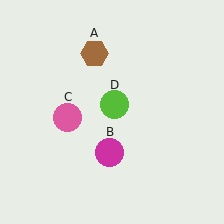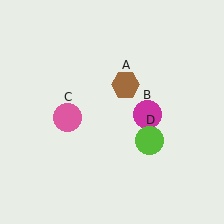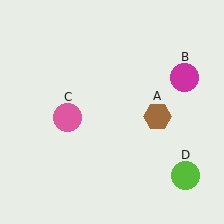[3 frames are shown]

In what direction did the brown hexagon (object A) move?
The brown hexagon (object A) moved down and to the right.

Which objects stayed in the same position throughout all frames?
Pink circle (object C) remained stationary.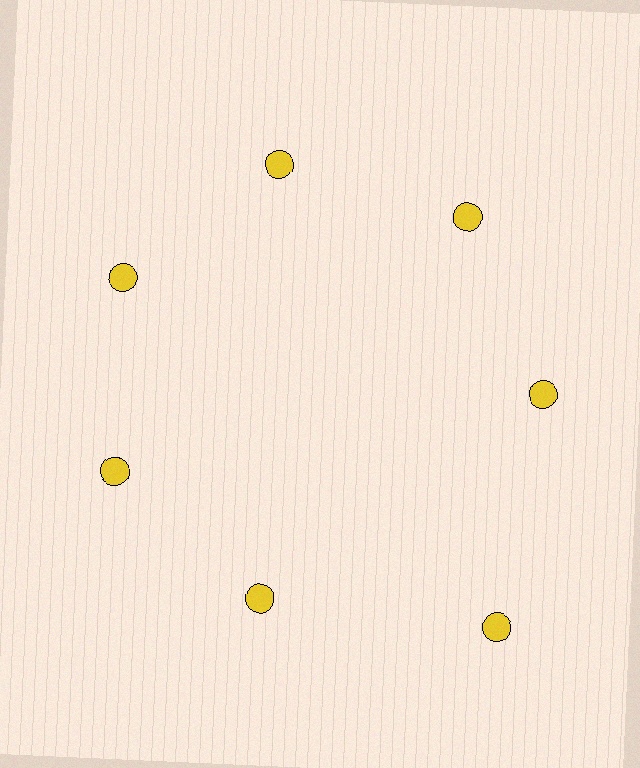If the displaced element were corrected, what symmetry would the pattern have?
It would have 7-fold rotational symmetry — the pattern would map onto itself every 51 degrees.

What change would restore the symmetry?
The symmetry would be restored by moving it inward, back onto the ring so that all 7 circles sit at equal angles and equal distance from the center.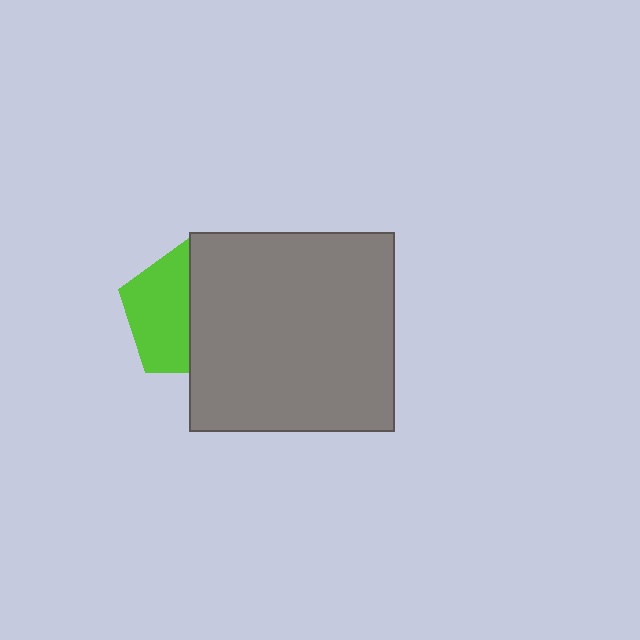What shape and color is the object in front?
The object in front is a gray rectangle.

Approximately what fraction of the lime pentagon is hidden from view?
Roughly 49% of the lime pentagon is hidden behind the gray rectangle.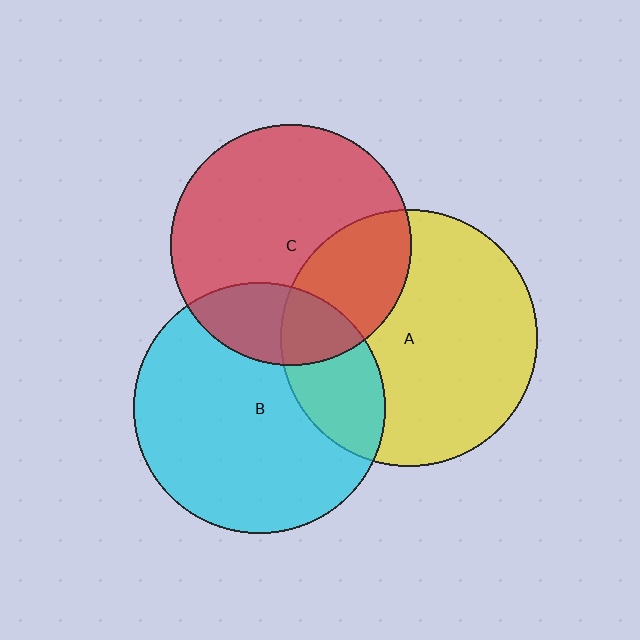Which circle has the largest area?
Circle A (yellow).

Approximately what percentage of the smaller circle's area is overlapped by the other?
Approximately 30%.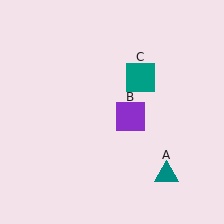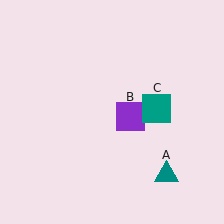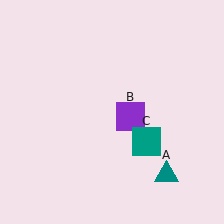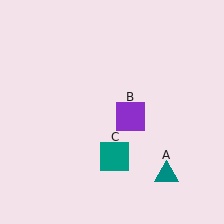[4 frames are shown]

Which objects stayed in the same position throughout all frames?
Teal triangle (object A) and purple square (object B) remained stationary.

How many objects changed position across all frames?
1 object changed position: teal square (object C).